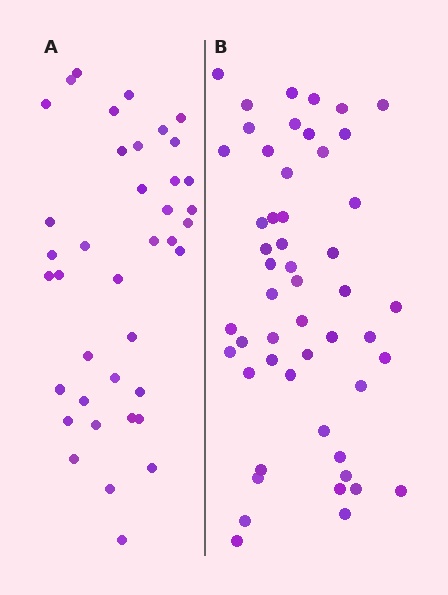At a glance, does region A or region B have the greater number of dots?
Region B (the right region) has more dots.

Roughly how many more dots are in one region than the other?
Region B has roughly 12 or so more dots than region A.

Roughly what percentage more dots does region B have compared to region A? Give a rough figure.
About 30% more.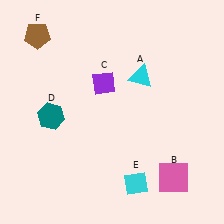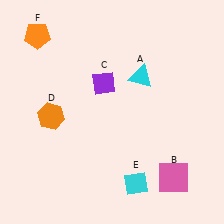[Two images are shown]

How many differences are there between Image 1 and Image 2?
There are 2 differences between the two images.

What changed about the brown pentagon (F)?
In Image 1, F is brown. In Image 2, it changed to orange.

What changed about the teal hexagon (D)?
In Image 1, D is teal. In Image 2, it changed to orange.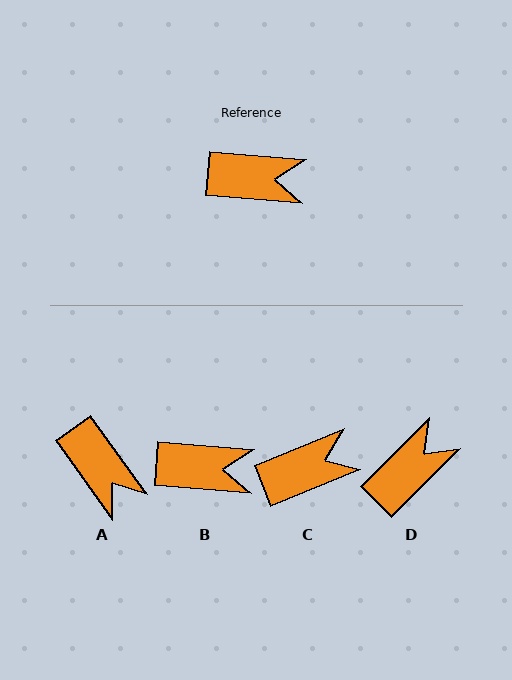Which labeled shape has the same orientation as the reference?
B.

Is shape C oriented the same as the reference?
No, it is off by about 27 degrees.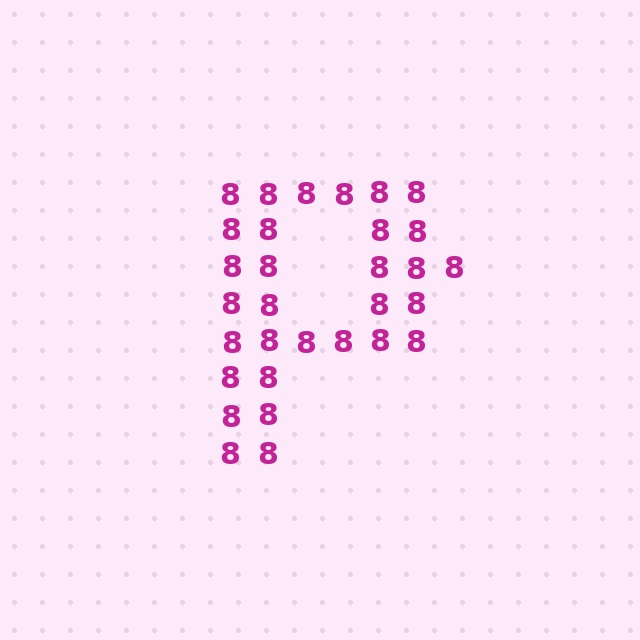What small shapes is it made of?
It is made of small digit 8's.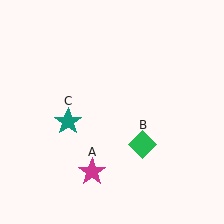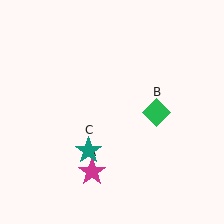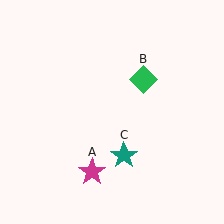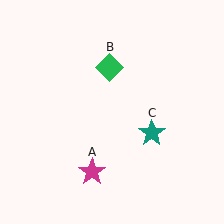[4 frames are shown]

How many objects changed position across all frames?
2 objects changed position: green diamond (object B), teal star (object C).